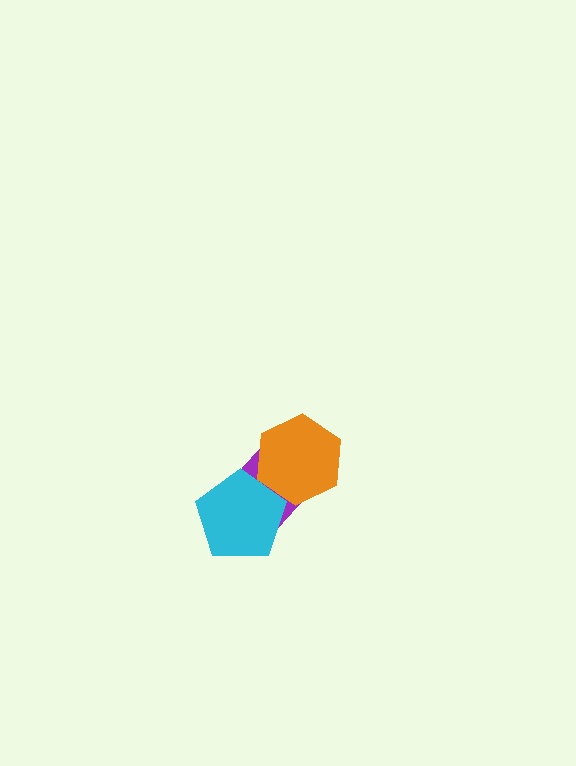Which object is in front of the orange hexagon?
The cyan pentagon is in front of the orange hexagon.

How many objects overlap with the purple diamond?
2 objects overlap with the purple diamond.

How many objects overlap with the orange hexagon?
2 objects overlap with the orange hexagon.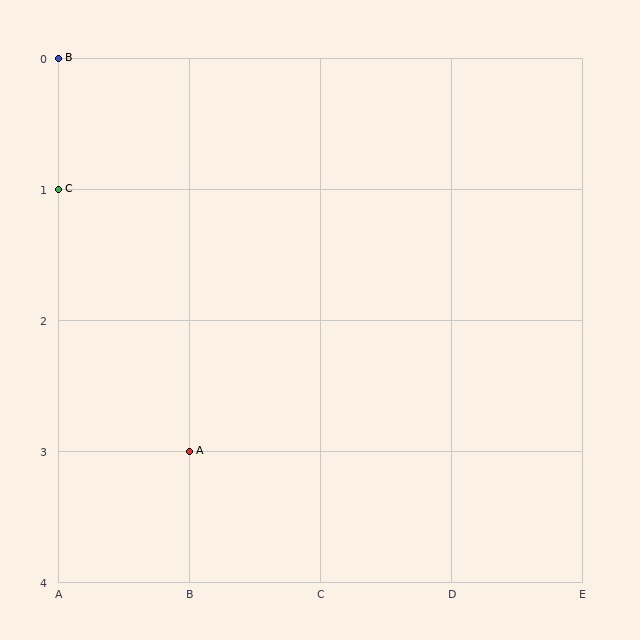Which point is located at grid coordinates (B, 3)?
Point A is at (B, 3).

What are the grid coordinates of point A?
Point A is at grid coordinates (B, 3).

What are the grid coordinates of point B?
Point B is at grid coordinates (A, 0).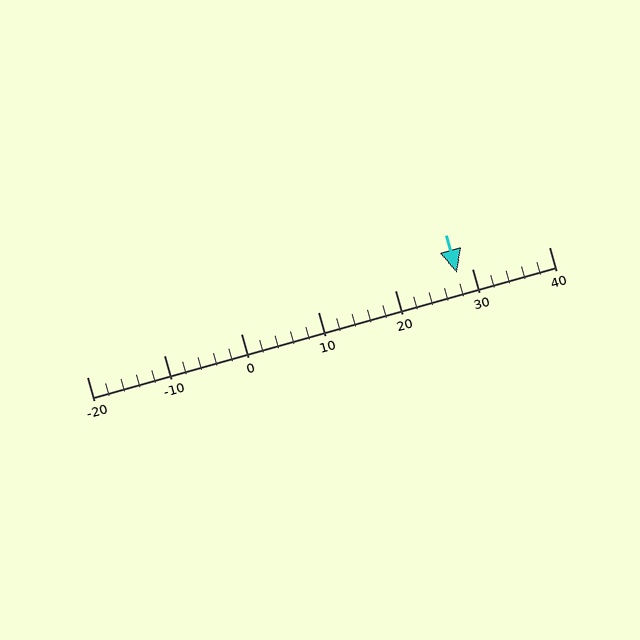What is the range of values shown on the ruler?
The ruler shows values from -20 to 40.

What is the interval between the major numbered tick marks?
The major tick marks are spaced 10 units apart.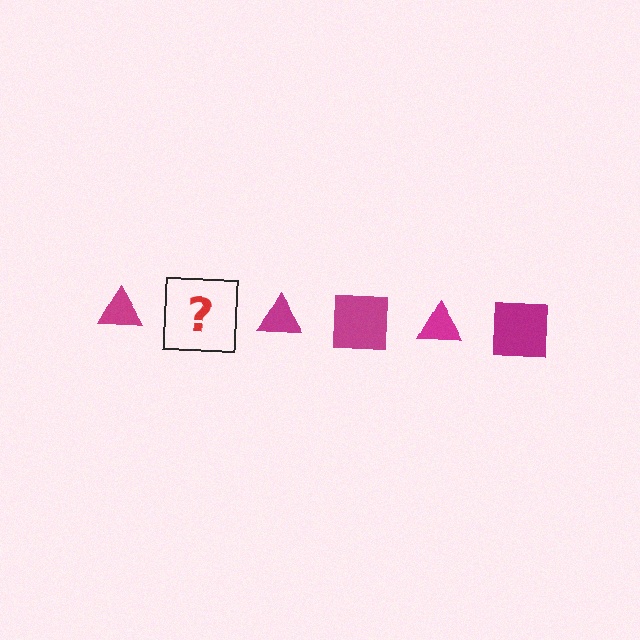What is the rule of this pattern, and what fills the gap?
The rule is that the pattern cycles through triangle, square shapes in magenta. The gap should be filled with a magenta square.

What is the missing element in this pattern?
The missing element is a magenta square.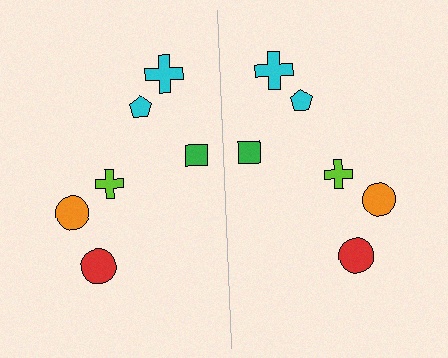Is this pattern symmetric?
Yes, this pattern has bilateral (reflection) symmetry.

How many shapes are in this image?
There are 12 shapes in this image.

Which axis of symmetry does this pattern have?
The pattern has a vertical axis of symmetry running through the center of the image.